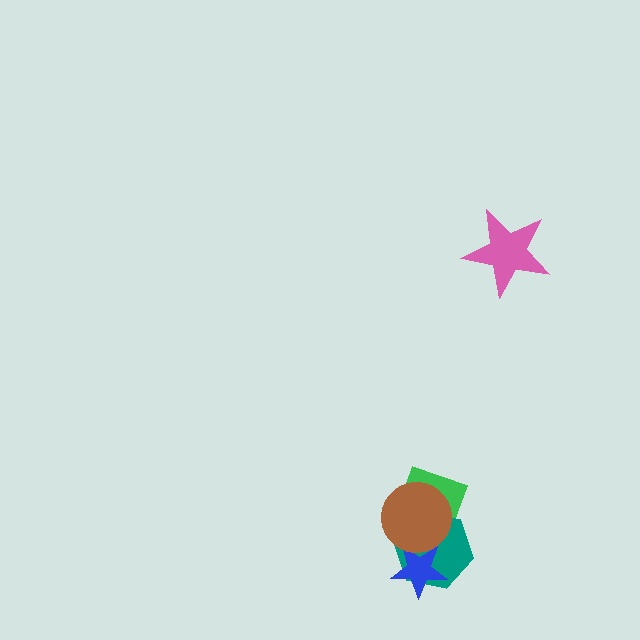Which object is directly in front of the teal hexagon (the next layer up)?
The blue star is directly in front of the teal hexagon.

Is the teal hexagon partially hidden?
Yes, it is partially covered by another shape.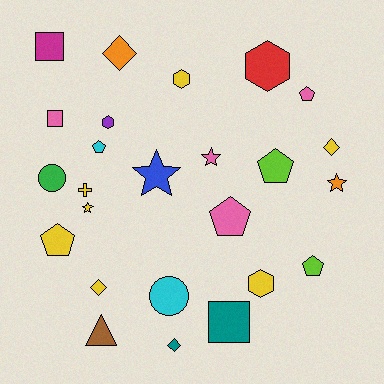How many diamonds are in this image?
There are 4 diamonds.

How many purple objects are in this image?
There is 1 purple object.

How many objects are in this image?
There are 25 objects.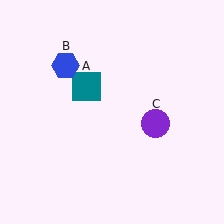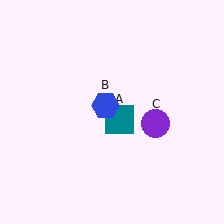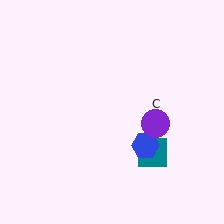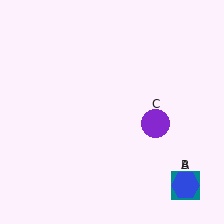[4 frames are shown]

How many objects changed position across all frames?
2 objects changed position: teal square (object A), blue hexagon (object B).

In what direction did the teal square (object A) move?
The teal square (object A) moved down and to the right.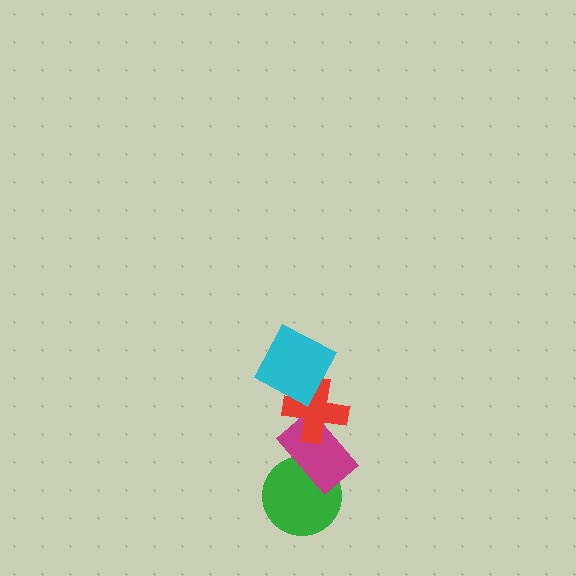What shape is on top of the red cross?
The cyan square is on top of the red cross.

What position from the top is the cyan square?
The cyan square is 1st from the top.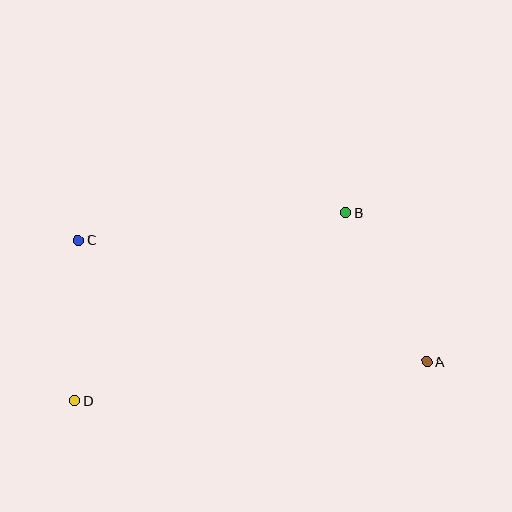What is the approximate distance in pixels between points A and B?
The distance between A and B is approximately 169 pixels.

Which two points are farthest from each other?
Points A and C are farthest from each other.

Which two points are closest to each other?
Points C and D are closest to each other.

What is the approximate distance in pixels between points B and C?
The distance between B and C is approximately 269 pixels.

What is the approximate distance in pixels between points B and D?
The distance between B and D is approximately 329 pixels.